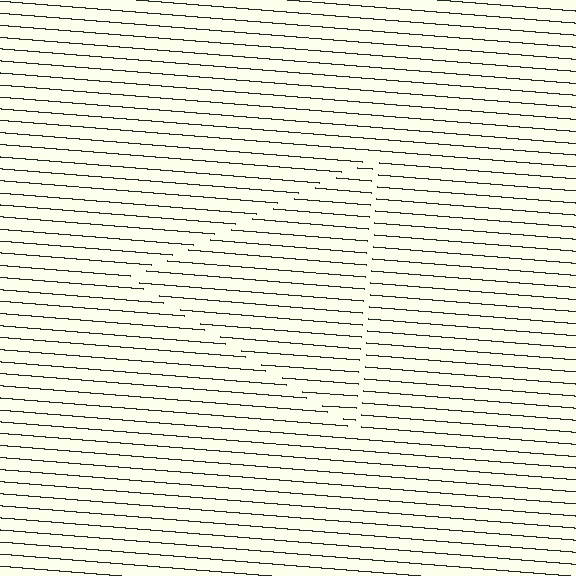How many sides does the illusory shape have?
3 sides — the line-ends trace a triangle.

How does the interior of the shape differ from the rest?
The interior of the shape contains the same grating, shifted by half a period — the contour is defined by the phase discontinuity where line-ends from the inner and outer gratings abut.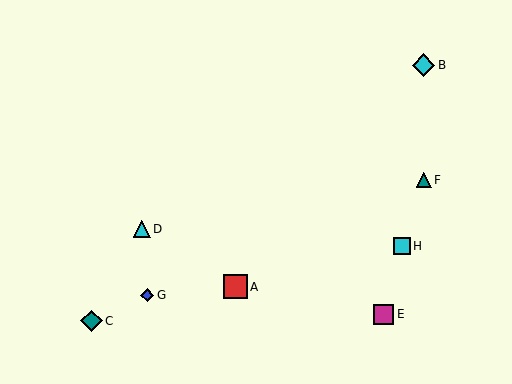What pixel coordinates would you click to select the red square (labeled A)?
Click at (235, 287) to select the red square A.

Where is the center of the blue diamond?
The center of the blue diamond is at (147, 295).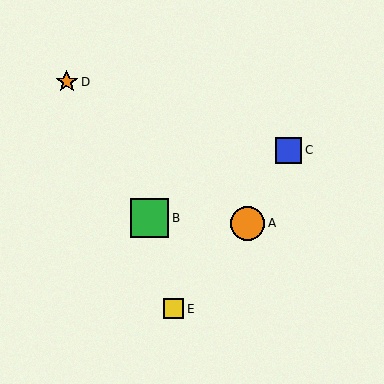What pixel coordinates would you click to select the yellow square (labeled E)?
Click at (173, 309) to select the yellow square E.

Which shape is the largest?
The green square (labeled B) is the largest.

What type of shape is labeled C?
Shape C is a blue square.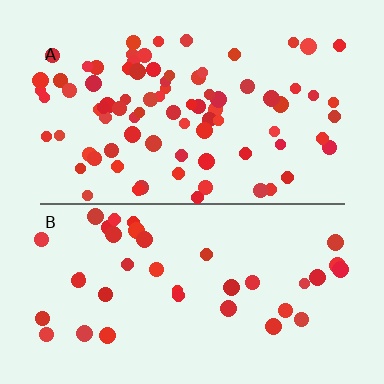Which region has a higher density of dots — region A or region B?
A (the top).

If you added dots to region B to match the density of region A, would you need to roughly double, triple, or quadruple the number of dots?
Approximately double.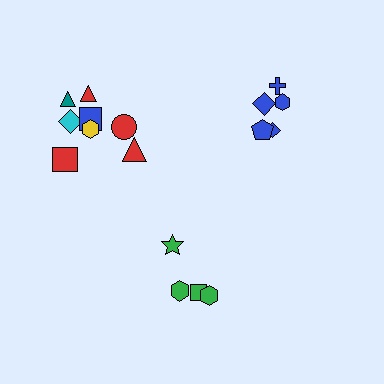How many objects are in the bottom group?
There are 4 objects.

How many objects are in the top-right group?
There are 5 objects.